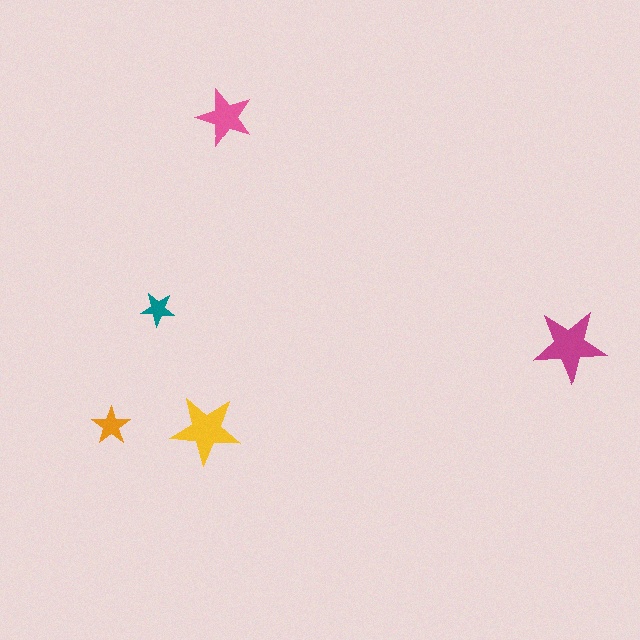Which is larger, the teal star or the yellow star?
The yellow one.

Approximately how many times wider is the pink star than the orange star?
About 1.5 times wider.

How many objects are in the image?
There are 5 objects in the image.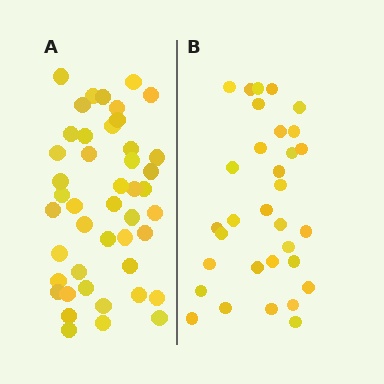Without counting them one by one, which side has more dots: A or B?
Region A (the left region) has more dots.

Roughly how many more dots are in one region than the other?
Region A has approximately 15 more dots than region B.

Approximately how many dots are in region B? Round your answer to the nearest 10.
About 30 dots. (The exact count is 32, which rounds to 30.)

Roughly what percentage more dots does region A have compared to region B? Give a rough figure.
About 40% more.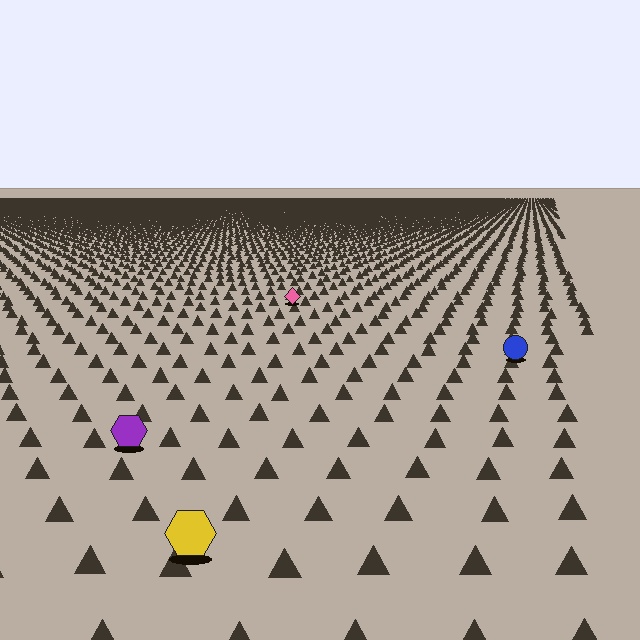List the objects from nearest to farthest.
From nearest to farthest: the yellow hexagon, the purple hexagon, the blue circle, the pink diamond.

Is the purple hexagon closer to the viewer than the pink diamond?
Yes. The purple hexagon is closer — you can tell from the texture gradient: the ground texture is coarser near it.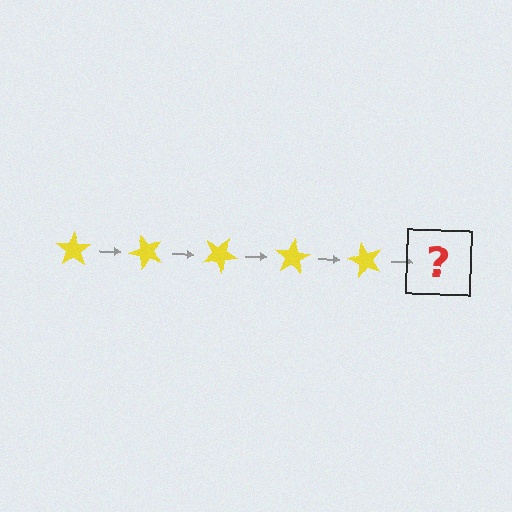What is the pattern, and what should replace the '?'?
The pattern is that the star rotates 50 degrees each step. The '?' should be a yellow star rotated 250 degrees.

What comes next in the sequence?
The next element should be a yellow star rotated 250 degrees.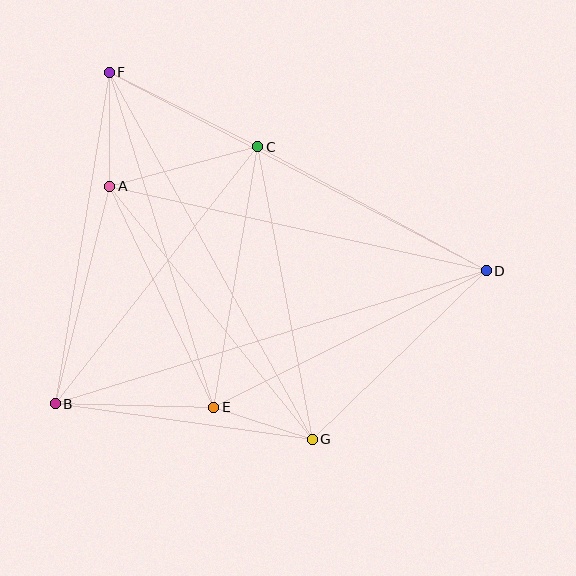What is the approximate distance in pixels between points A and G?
The distance between A and G is approximately 324 pixels.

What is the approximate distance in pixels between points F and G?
The distance between F and G is approximately 420 pixels.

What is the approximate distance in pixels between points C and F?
The distance between C and F is approximately 166 pixels.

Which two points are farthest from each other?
Points B and D are farthest from each other.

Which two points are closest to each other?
Points E and G are closest to each other.